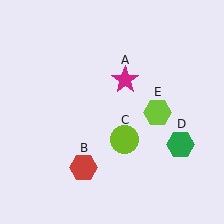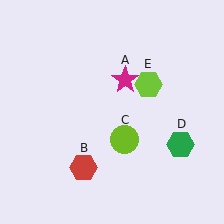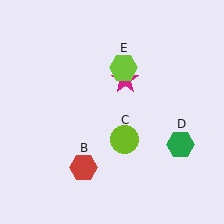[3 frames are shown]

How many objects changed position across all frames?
1 object changed position: lime hexagon (object E).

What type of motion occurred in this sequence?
The lime hexagon (object E) rotated counterclockwise around the center of the scene.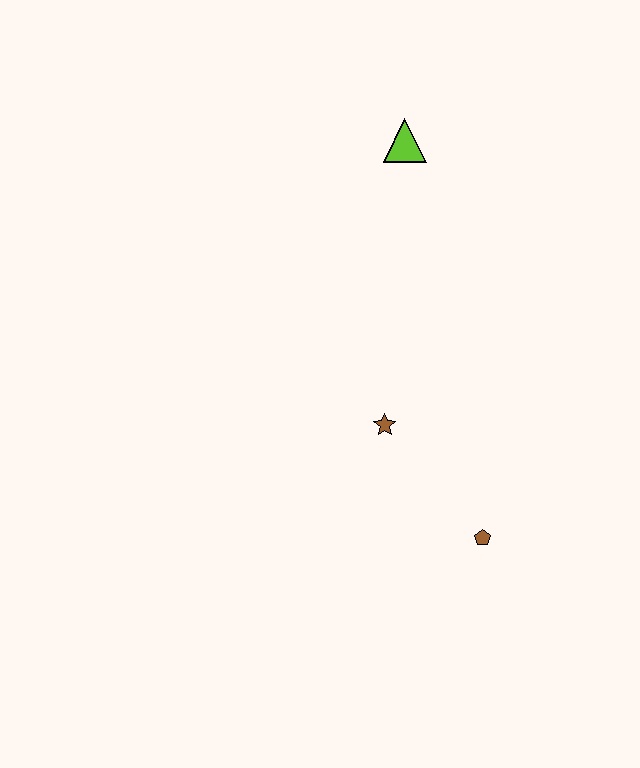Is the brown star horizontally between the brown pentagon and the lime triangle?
No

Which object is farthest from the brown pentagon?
The lime triangle is farthest from the brown pentagon.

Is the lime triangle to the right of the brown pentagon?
No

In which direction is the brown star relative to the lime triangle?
The brown star is below the lime triangle.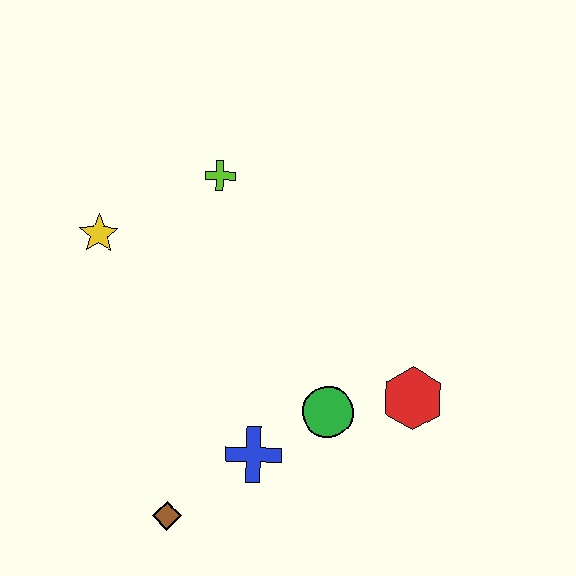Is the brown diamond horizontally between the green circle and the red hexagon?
No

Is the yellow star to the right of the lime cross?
No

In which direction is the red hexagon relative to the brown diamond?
The red hexagon is to the right of the brown diamond.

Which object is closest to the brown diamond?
The blue cross is closest to the brown diamond.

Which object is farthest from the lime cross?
The brown diamond is farthest from the lime cross.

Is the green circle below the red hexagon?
Yes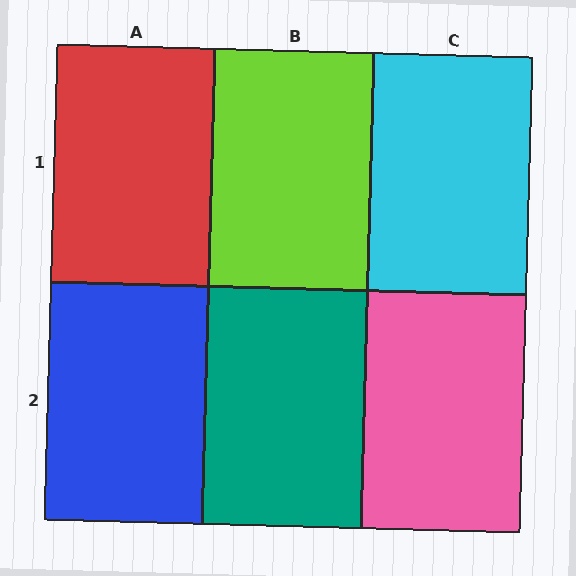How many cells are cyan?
1 cell is cyan.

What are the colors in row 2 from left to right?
Blue, teal, pink.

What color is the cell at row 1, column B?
Lime.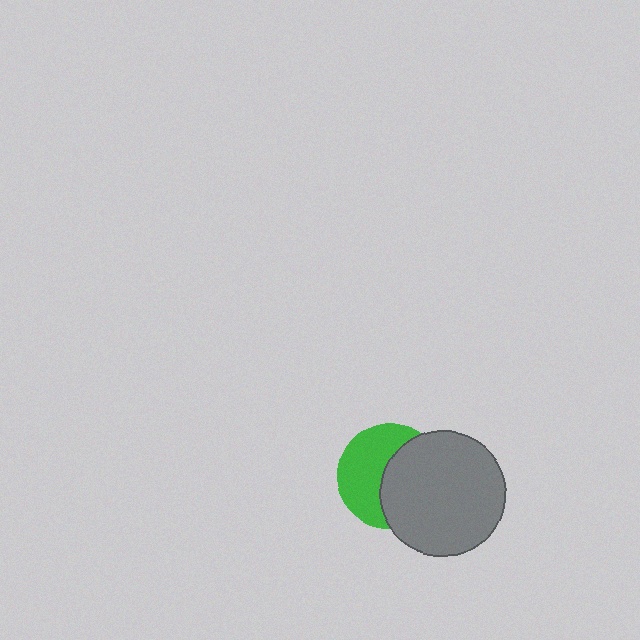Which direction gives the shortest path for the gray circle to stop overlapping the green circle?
Moving right gives the shortest separation.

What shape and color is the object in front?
The object in front is a gray circle.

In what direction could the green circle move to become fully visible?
The green circle could move left. That would shift it out from behind the gray circle entirely.